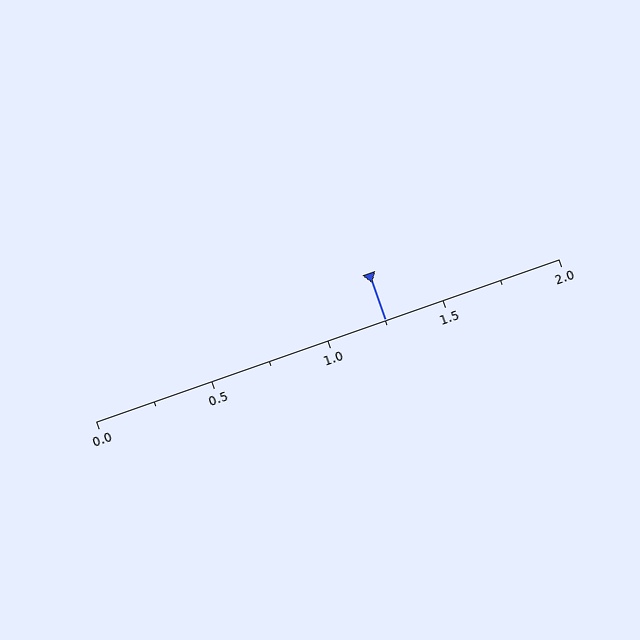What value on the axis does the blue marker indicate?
The marker indicates approximately 1.25.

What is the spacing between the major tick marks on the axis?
The major ticks are spaced 0.5 apart.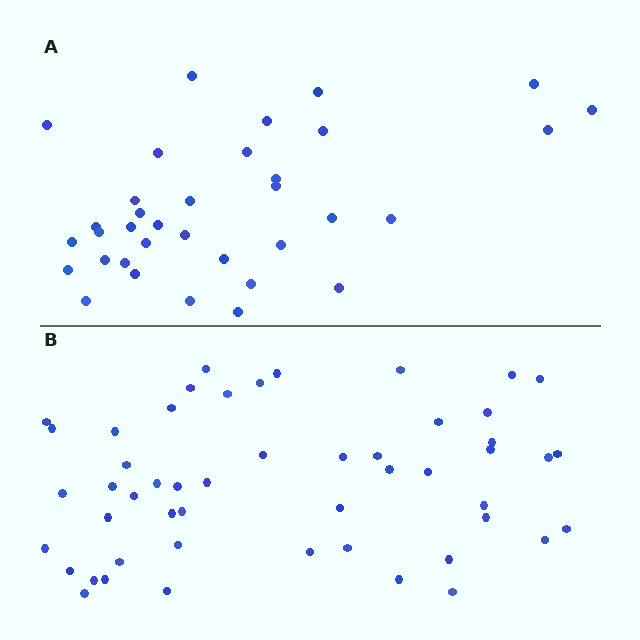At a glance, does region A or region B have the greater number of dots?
Region B (the bottom region) has more dots.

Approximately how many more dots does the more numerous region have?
Region B has approximately 15 more dots than region A.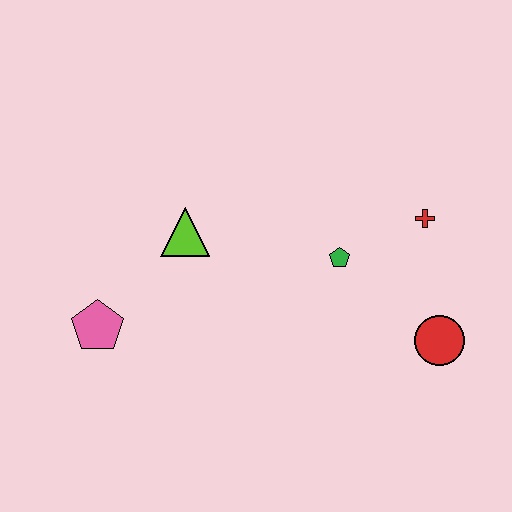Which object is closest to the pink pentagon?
The lime triangle is closest to the pink pentagon.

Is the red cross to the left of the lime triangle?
No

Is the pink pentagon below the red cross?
Yes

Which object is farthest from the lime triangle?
The red circle is farthest from the lime triangle.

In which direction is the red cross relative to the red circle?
The red cross is above the red circle.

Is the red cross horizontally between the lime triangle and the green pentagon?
No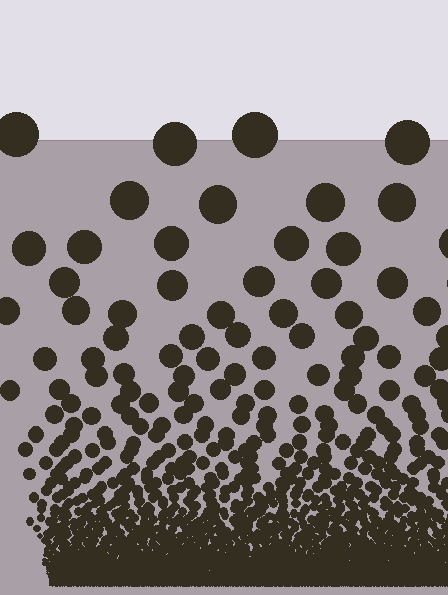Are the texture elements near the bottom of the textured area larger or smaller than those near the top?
Smaller. The gradient is inverted — elements near the bottom are smaller and denser.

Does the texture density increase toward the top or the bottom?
Density increases toward the bottom.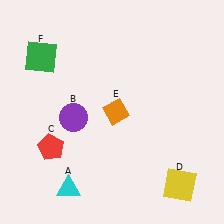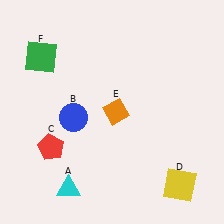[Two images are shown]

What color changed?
The circle (B) changed from purple in Image 1 to blue in Image 2.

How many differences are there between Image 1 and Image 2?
There is 1 difference between the two images.